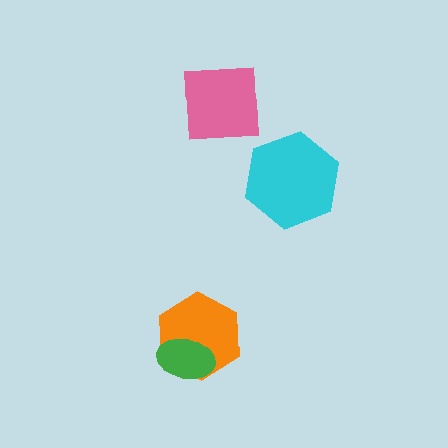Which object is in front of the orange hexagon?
The green ellipse is in front of the orange hexagon.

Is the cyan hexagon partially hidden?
No, no other shape covers it.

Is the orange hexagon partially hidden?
Yes, it is partially covered by another shape.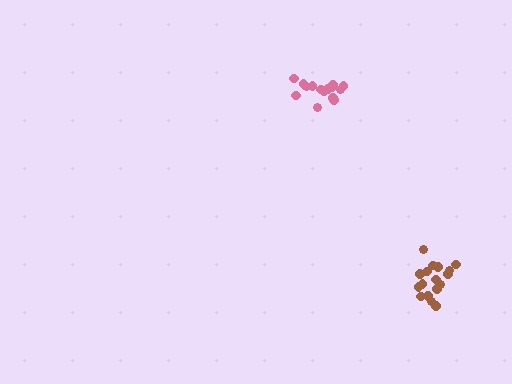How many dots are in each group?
Group 1: 15 dots, Group 2: 18 dots (33 total).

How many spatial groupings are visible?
There are 2 spatial groupings.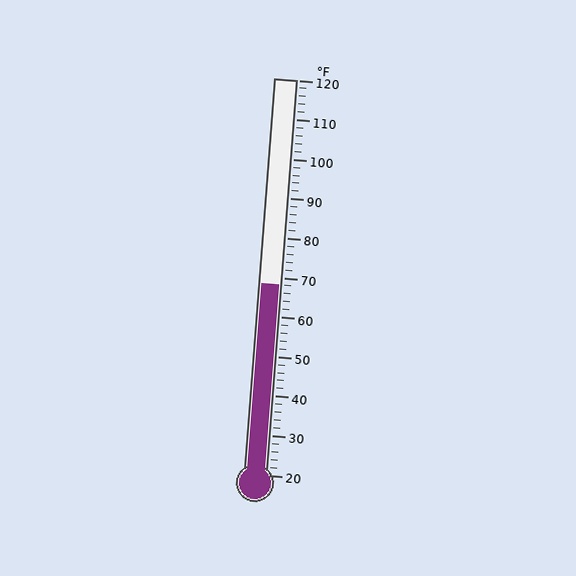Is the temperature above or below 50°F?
The temperature is above 50°F.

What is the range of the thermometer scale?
The thermometer scale ranges from 20°F to 120°F.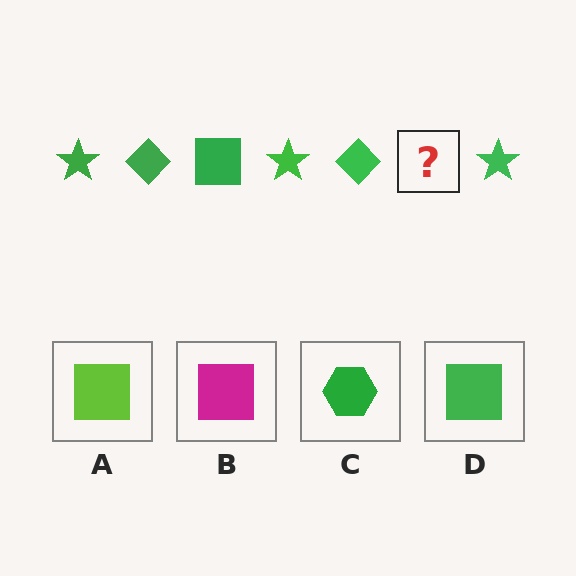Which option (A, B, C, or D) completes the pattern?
D.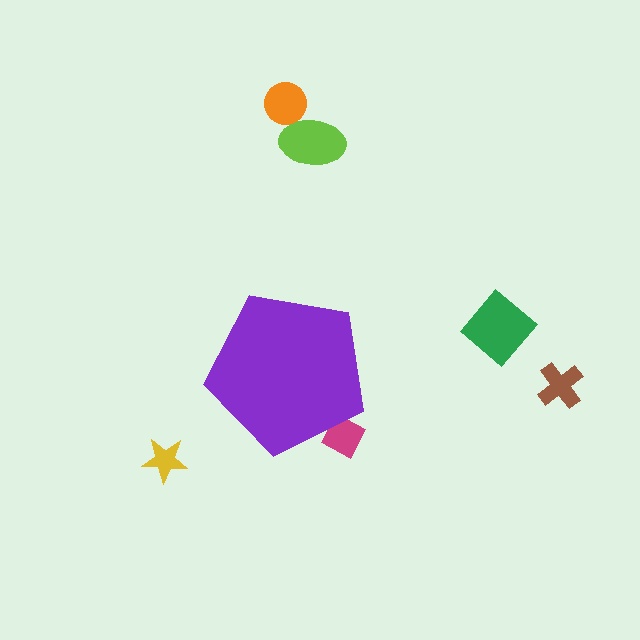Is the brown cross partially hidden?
No, the brown cross is fully visible.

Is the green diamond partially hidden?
No, the green diamond is fully visible.